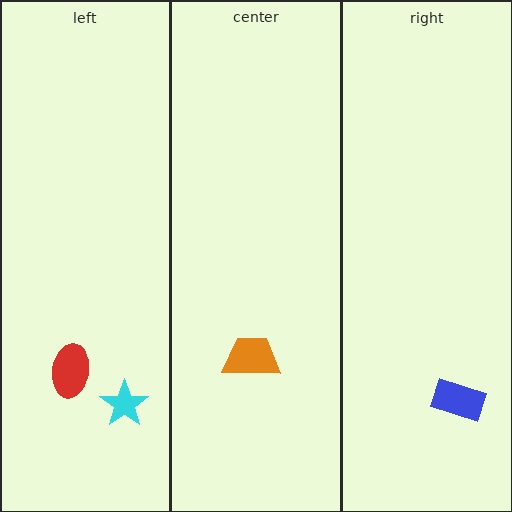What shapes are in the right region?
The blue rectangle.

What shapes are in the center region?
The orange trapezoid.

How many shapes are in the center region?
1.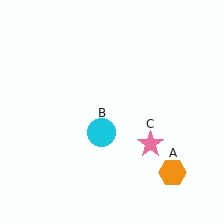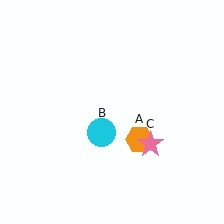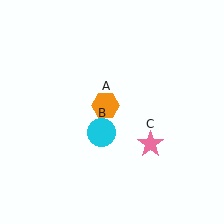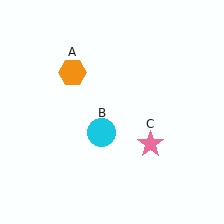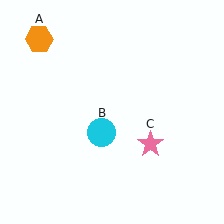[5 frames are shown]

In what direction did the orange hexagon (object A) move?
The orange hexagon (object A) moved up and to the left.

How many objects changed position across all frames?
1 object changed position: orange hexagon (object A).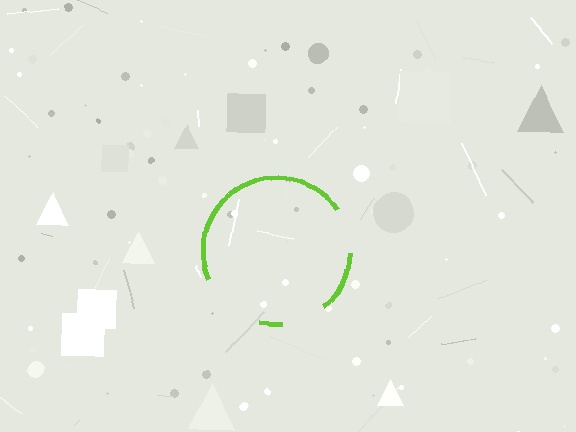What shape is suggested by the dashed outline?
The dashed outline suggests a circle.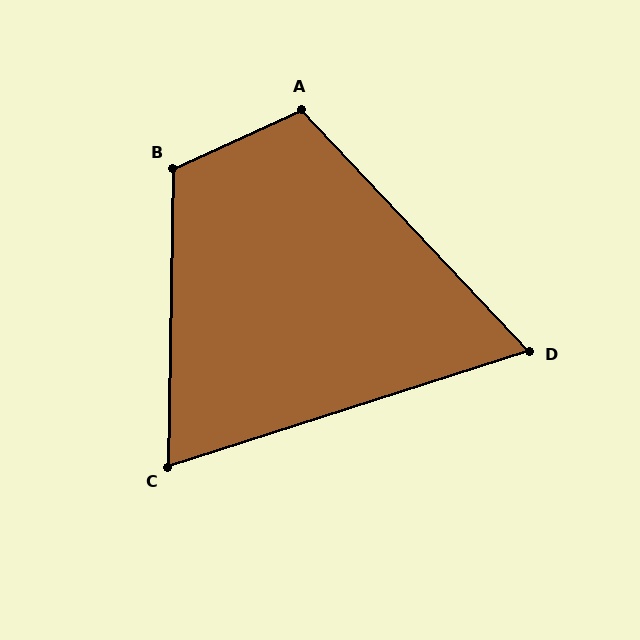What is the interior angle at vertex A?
Approximately 109 degrees (obtuse).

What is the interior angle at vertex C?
Approximately 71 degrees (acute).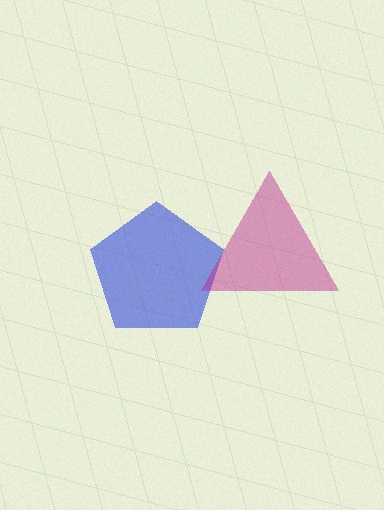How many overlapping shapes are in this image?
There are 2 overlapping shapes in the image.